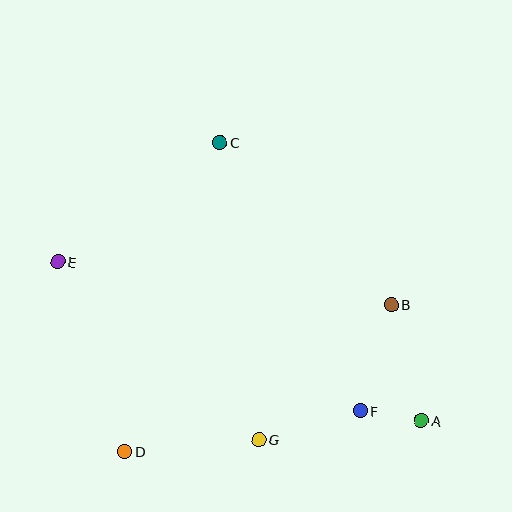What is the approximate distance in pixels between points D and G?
The distance between D and G is approximately 135 pixels.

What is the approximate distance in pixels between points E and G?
The distance between E and G is approximately 268 pixels.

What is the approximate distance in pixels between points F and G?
The distance between F and G is approximately 106 pixels.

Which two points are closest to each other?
Points A and F are closest to each other.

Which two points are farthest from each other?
Points A and E are farthest from each other.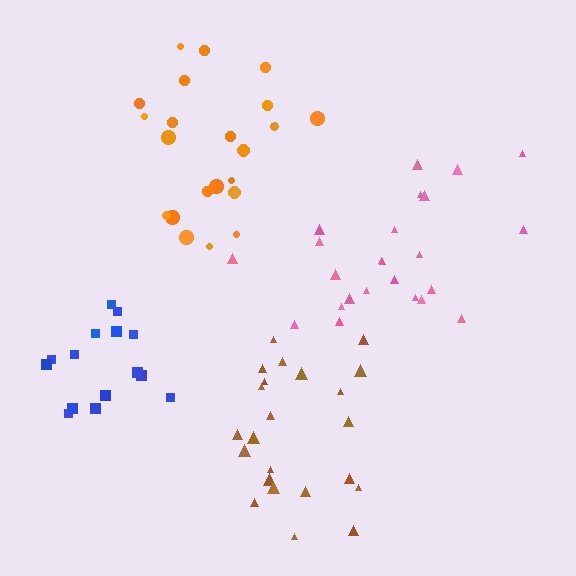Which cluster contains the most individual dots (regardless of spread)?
Pink (24).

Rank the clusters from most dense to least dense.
blue, orange, brown, pink.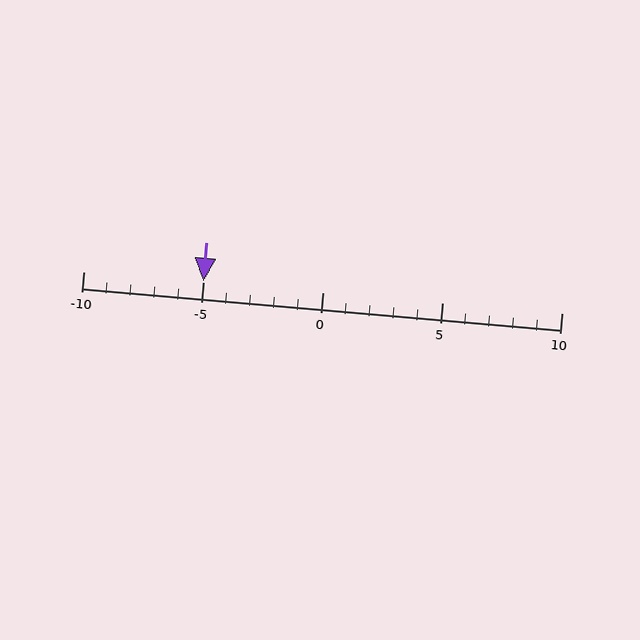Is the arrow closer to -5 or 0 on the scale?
The arrow is closer to -5.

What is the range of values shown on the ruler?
The ruler shows values from -10 to 10.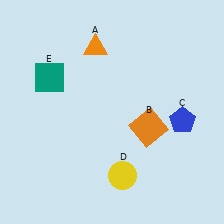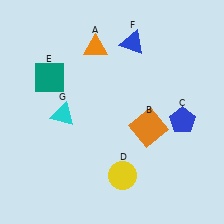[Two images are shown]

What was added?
A blue triangle (F), a cyan triangle (G) were added in Image 2.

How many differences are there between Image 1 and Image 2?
There are 2 differences between the two images.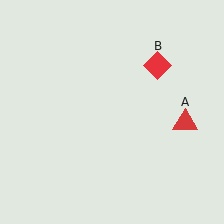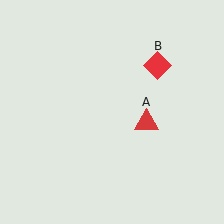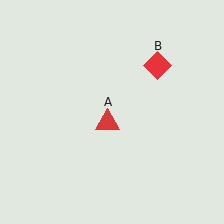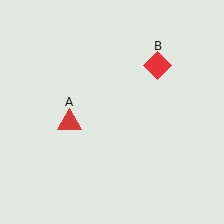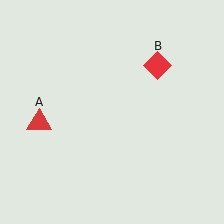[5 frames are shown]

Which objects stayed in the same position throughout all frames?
Red diamond (object B) remained stationary.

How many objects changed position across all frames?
1 object changed position: red triangle (object A).